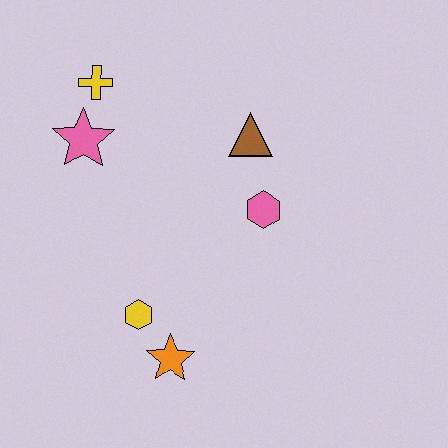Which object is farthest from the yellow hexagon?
The yellow cross is farthest from the yellow hexagon.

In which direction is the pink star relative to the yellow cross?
The pink star is below the yellow cross.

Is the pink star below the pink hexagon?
No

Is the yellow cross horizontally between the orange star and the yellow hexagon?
No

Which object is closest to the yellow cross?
The pink star is closest to the yellow cross.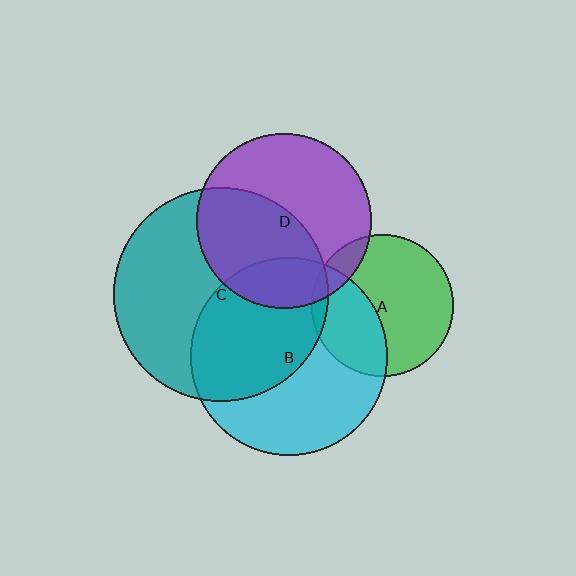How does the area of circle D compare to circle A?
Approximately 1.5 times.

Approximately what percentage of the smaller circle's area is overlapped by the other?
Approximately 10%.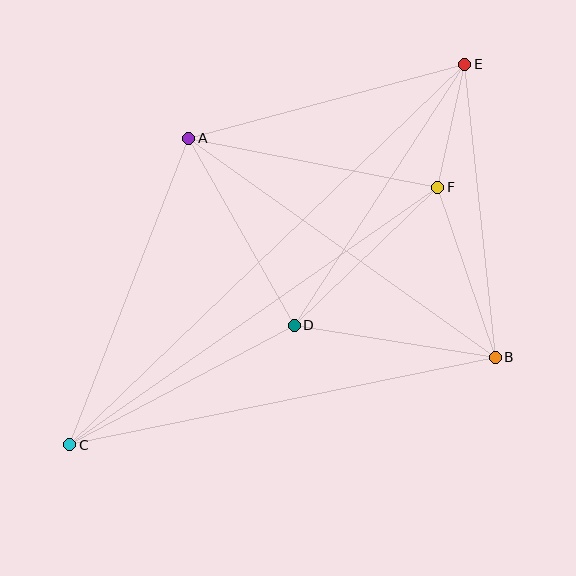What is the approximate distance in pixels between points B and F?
The distance between B and F is approximately 180 pixels.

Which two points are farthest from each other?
Points C and E are farthest from each other.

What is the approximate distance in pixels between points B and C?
The distance between B and C is approximately 434 pixels.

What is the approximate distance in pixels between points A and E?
The distance between A and E is approximately 286 pixels.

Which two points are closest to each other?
Points E and F are closest to each other.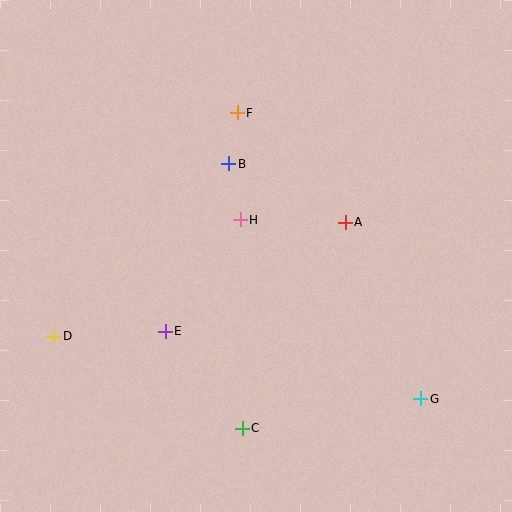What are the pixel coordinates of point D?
Point D is at (54, 336).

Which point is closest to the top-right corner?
Point A is closest to the top-right corner.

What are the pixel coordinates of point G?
Point G is at (421, 399).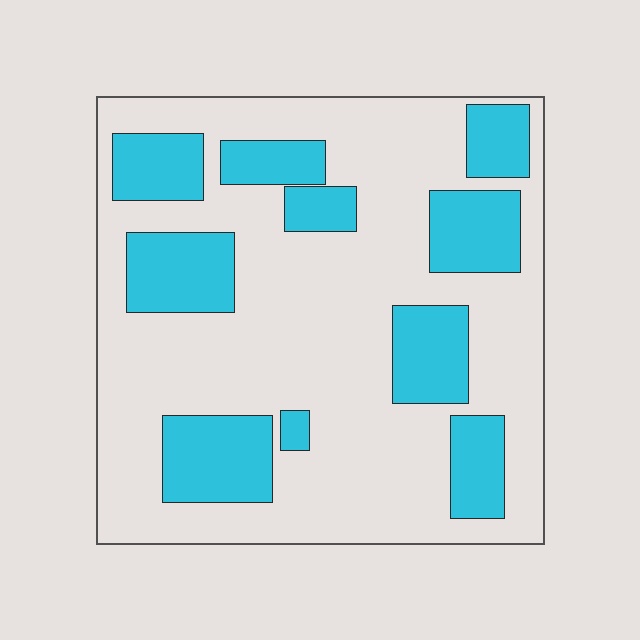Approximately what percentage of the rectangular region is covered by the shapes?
Approximately 30%.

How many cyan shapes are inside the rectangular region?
10.